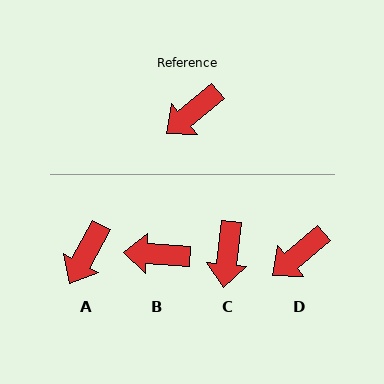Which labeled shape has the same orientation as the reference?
D.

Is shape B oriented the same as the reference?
No, it is off by about 43 degrees.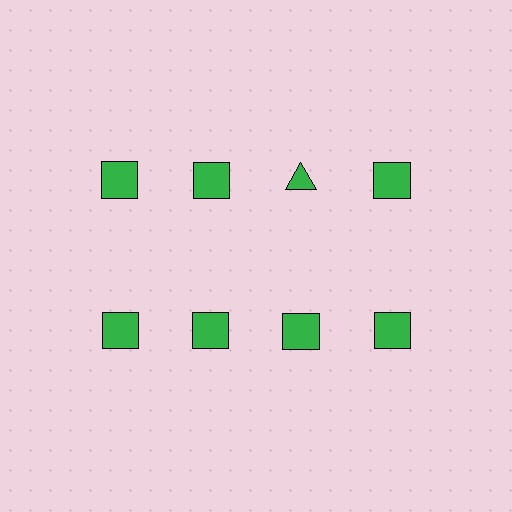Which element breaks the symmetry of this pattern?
The green triangle in the top row, center column breaks the symmetry. All other shapes are green squares.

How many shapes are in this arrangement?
There are 8 shapes arranged in a grid pattern.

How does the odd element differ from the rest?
It has a different shape: triangle instead of square.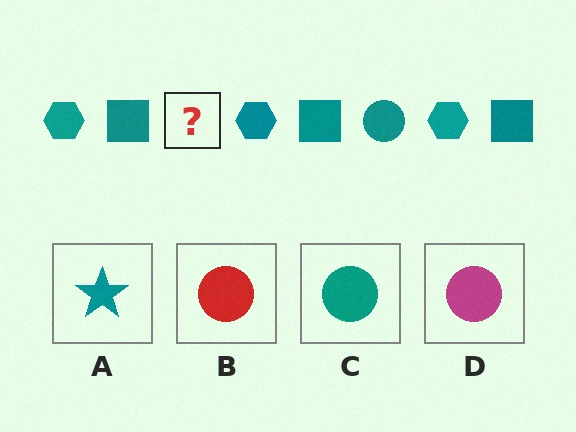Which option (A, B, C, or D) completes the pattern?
C.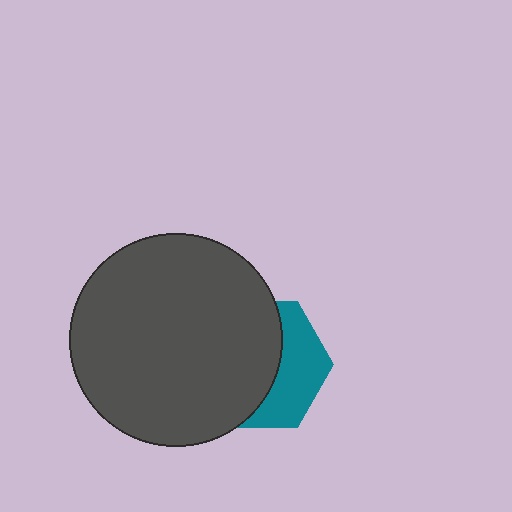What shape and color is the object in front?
The object in front is a dark gray circle.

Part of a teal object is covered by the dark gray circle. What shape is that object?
It is a hexagon.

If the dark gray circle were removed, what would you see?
You would see the complete teal hexagon.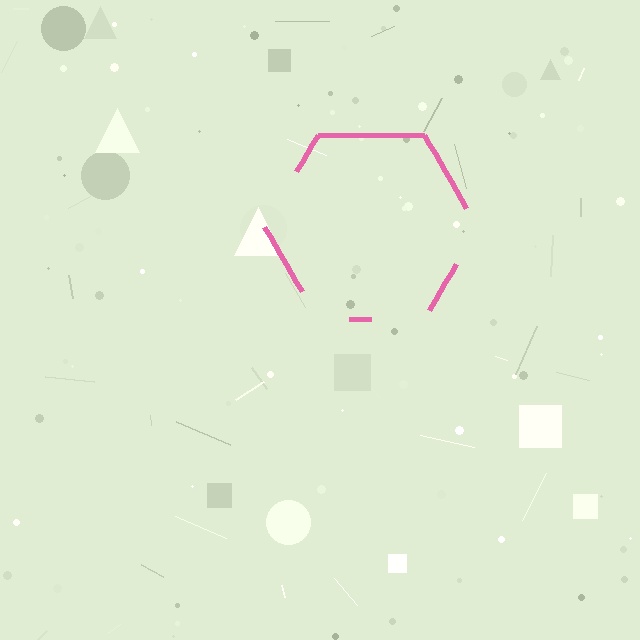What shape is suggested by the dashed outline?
The dashed outline suggests a hexagon.